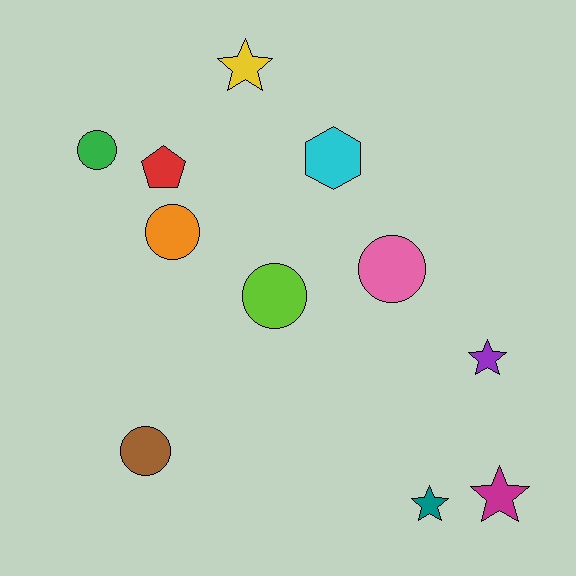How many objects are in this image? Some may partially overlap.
There are 11 objects.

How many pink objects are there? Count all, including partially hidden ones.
There is 1 pink object.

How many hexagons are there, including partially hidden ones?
There is 1 hexagon.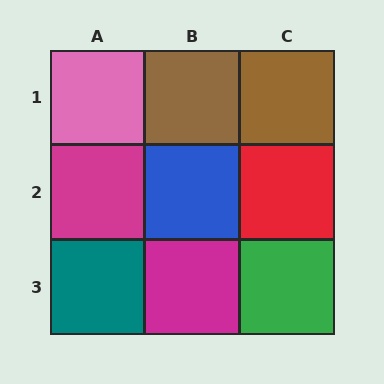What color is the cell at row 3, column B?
Magenta.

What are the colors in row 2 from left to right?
Magenta, blue, red.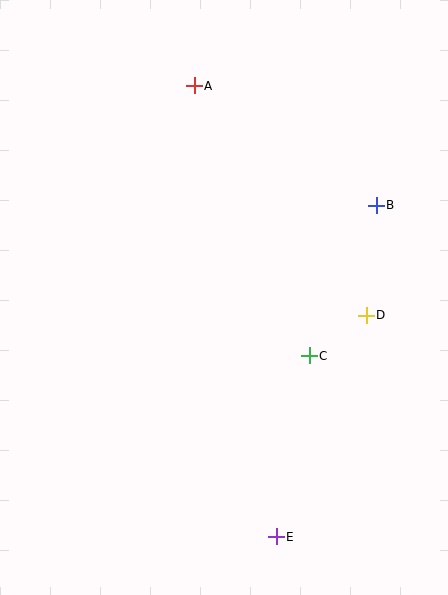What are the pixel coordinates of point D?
Point D is at (366, 315).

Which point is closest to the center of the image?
Point C at (309, 356) is closest to the center.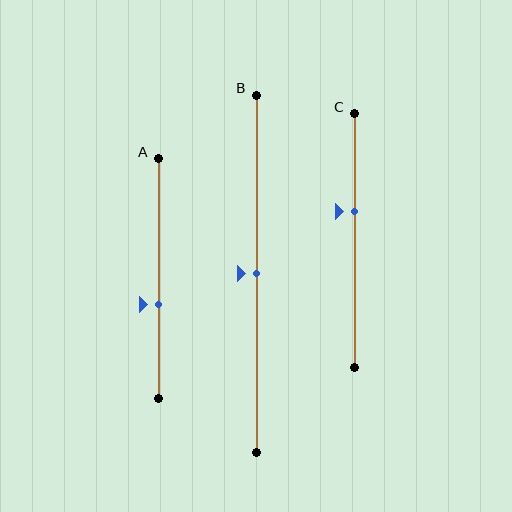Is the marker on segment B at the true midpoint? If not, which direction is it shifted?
Yes, the marker on segment B is at the true midpoint.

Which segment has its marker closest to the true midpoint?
Segment B has its marker closest to the true midpoint.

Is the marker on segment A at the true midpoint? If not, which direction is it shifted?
No, the marker on segment A is shifted downward by about 11% of the segment length.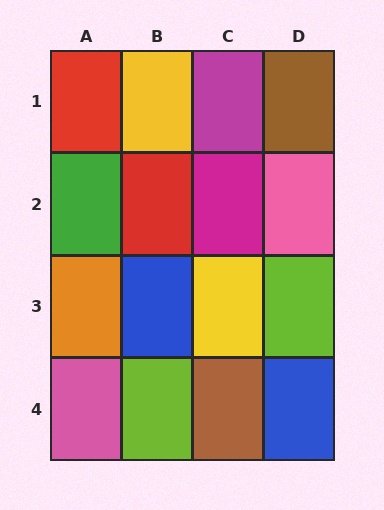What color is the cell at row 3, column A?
Orange.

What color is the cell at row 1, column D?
Brown.